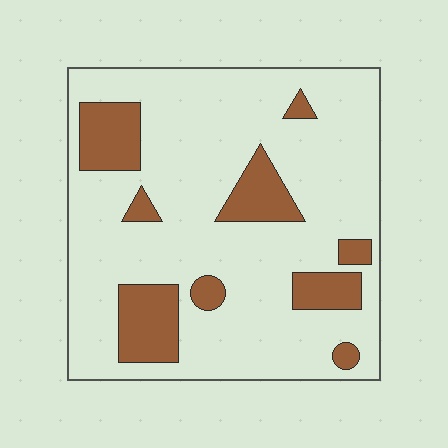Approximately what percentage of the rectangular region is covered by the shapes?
Approximately 20%.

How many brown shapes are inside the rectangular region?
9.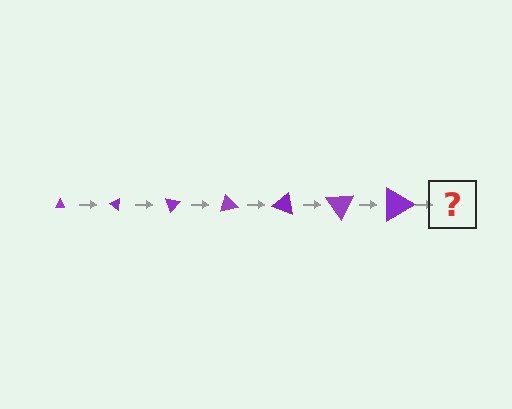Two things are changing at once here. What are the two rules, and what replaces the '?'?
The two rules are that the triangle grows larger each step and it rotates 35 degrees each step. The '?' should be a triangle, larger than the previous one and rotated 245 degrees from the start.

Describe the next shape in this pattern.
It should be a triangle, larger than the previous one and rotated 245 degrees from the start.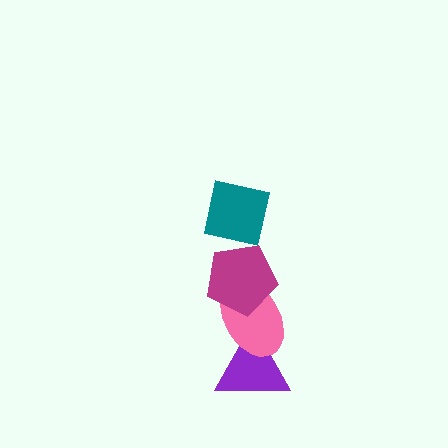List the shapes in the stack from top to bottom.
From top to bottom: the teal square, the magenta pentagon, the pink ellipse, the purple triangle.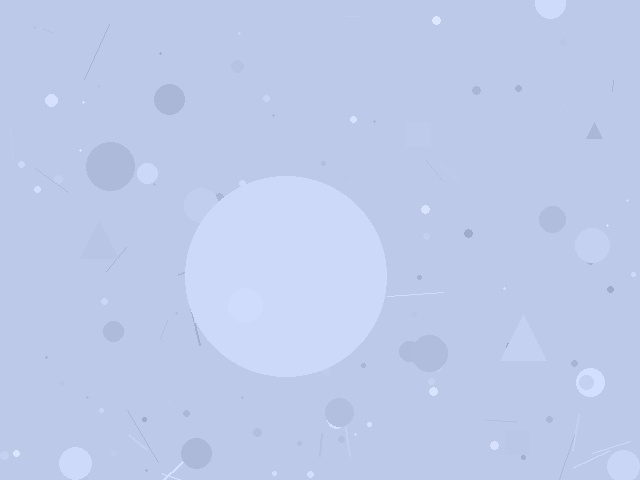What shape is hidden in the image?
A circle is hidden in the image.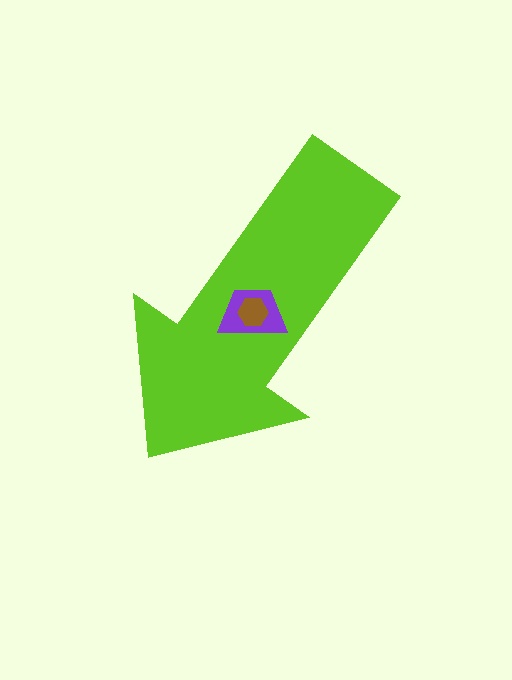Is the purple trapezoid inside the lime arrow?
Yes.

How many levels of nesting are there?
3.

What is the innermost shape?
The brown hexagon.